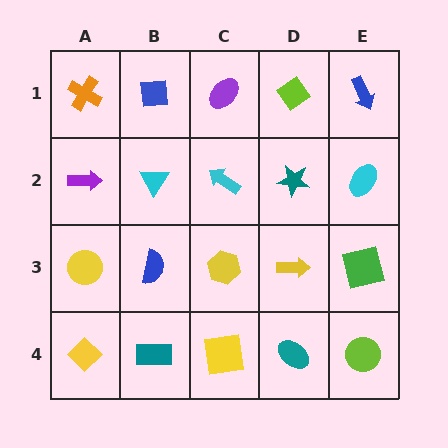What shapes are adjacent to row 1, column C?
A cyan arrow (row 2, column C), a blue square (row 1, column B), a lime diamond (row 1, column D).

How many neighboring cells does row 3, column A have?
3.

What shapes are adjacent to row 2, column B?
A blue square (row 1, column B), a blue semicircle (row 3, column B), a purple arrow (row 2, column A), a cyan arrow (row 2, column C).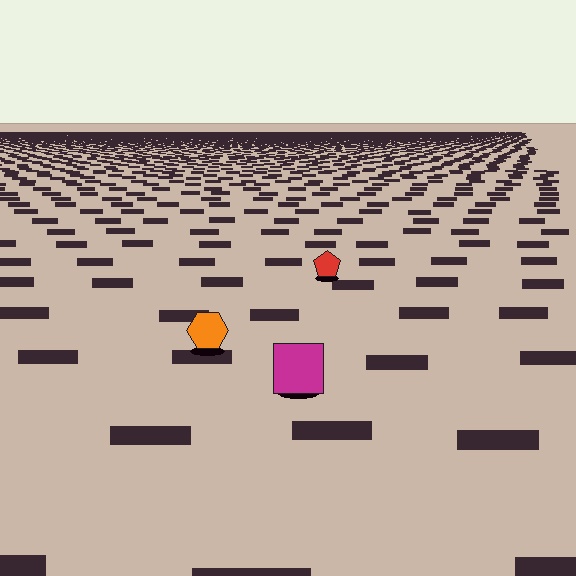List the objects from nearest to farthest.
From nearest to farthest: the magenta square, the orange hexagon, the red pentagon.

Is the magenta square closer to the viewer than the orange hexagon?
Yes. The magenta square is closer — you can tell from the texture gradient: the ground texture is coarser near it.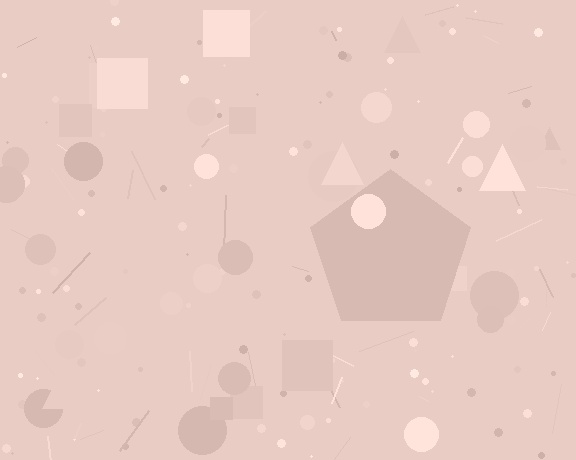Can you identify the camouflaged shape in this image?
The camouflaged shape is a pentagon.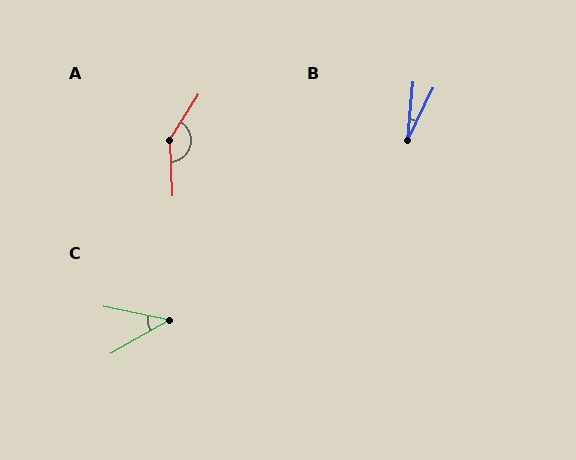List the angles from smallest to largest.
B (20°), C (41°), A (145°).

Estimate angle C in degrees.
Approximately 41 degrees.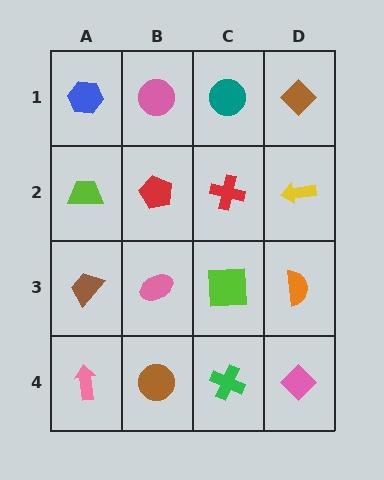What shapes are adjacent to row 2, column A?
A blue hexagon (row 1, column A), a brown trapezoid (row 3, column A), a red pentagon (row 2, column B).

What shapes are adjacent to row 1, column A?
A lime trapezoid (row 2, column A), a pink circle (row 1, column B).